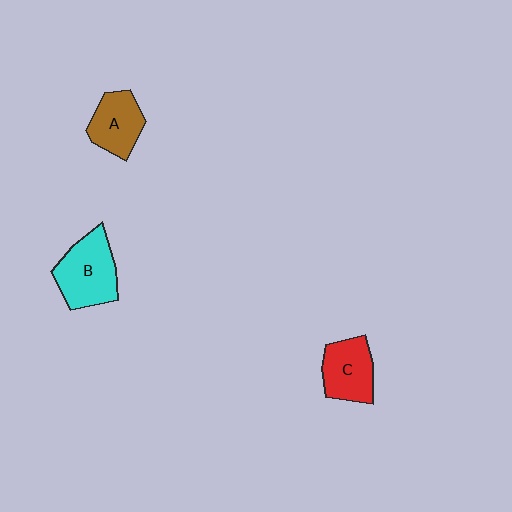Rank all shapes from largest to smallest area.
From largest to smallest: B (cyan), C (red), A (brown).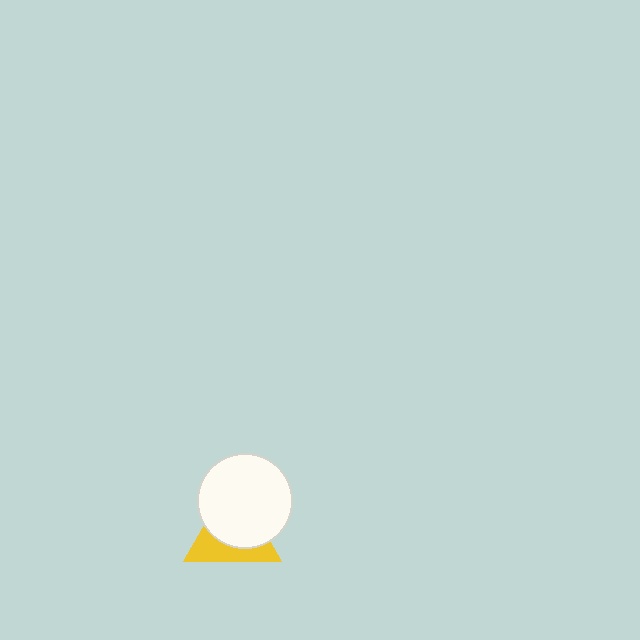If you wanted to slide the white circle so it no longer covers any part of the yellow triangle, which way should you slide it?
Slide it toward the upper-right — that is the most direct way to separate the two shapes.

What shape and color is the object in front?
The object in front is a white circle.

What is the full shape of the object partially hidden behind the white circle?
The partially hidden object is a yellow triangle.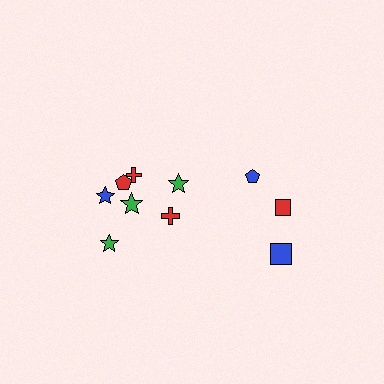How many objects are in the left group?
There are 7 objects.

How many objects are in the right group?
There are 3 objects.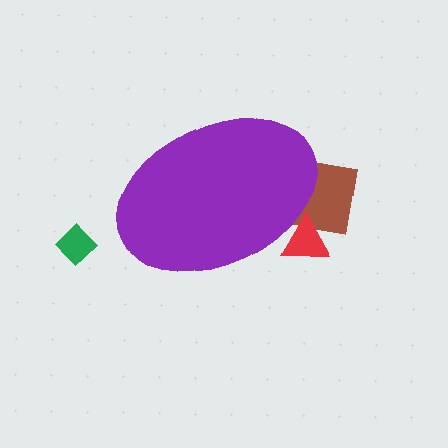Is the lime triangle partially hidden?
Yes, the lime triangle is partially hidden behind the purple ellipse.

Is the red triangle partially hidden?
Yes, the red triangle is partially hidden behind the purple ellipse.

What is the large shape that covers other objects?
A purple ellipse.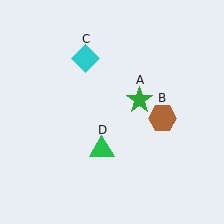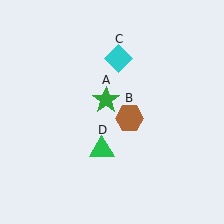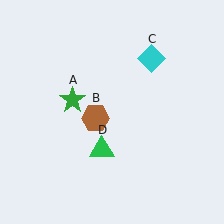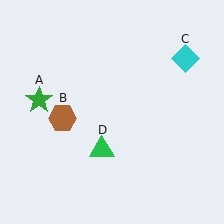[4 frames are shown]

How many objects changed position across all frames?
3 objects changed position: green star (object A), brown hexagon (object B), cyan diamond (object C).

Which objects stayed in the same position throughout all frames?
Green triangle (object D) remained stationary.